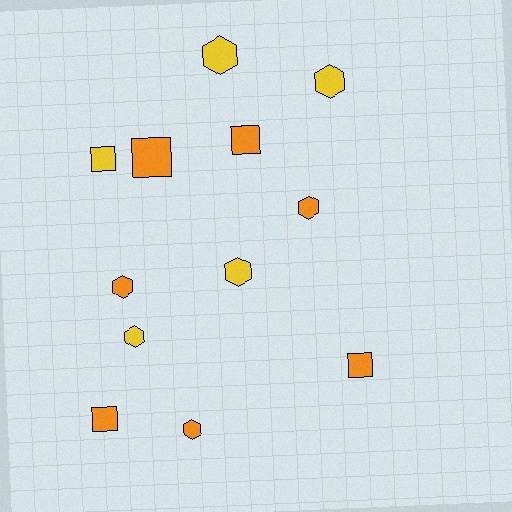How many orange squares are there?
There are 4 orange squares.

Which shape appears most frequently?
Hexagon, with 7 objects.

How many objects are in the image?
There are 12 objects.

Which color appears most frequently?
Orange, with 7 objects.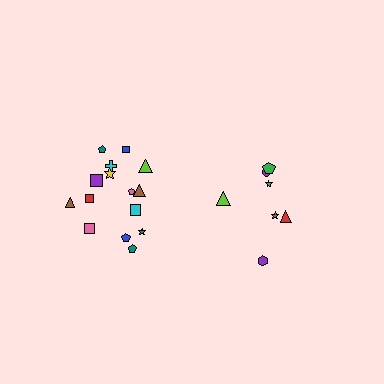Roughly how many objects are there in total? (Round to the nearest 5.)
Roughly 20 objects in total.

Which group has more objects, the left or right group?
The left group.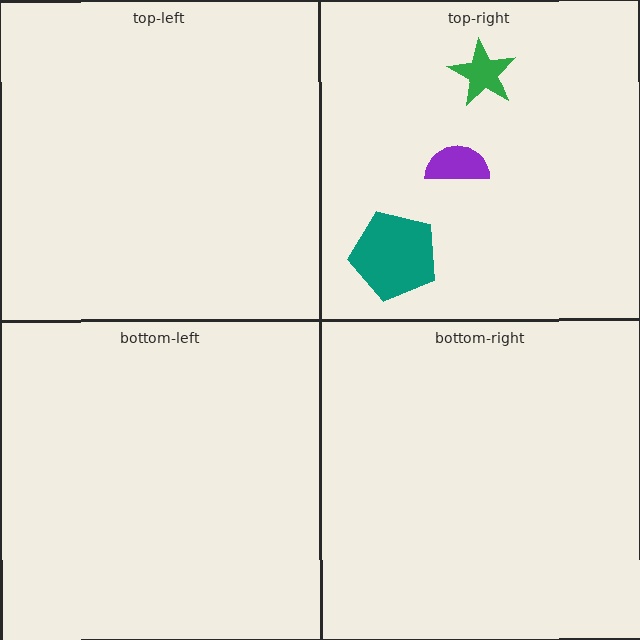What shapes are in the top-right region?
The teal pentagon, the green star, the purple semicircle.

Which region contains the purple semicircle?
The top-right region.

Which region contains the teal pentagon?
The top-right region.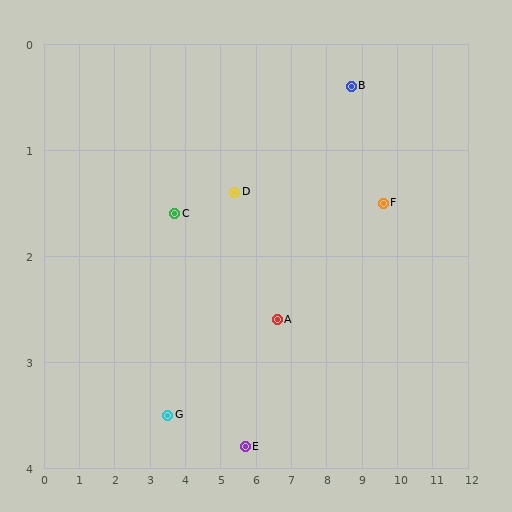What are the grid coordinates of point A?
Point A is at approximately (6.6, 2.6).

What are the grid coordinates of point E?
Point E is at approximately (5.7, 3.8).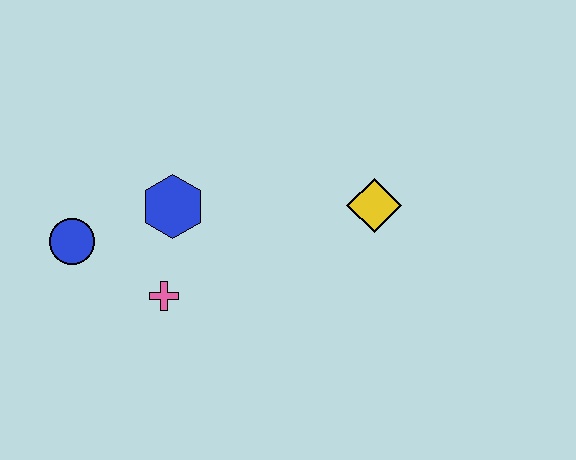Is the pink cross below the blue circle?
Yes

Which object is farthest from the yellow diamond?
The blue circle is farthest from the yellow diamond.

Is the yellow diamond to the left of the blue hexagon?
No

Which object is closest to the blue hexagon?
The pink cross is closest to the blue hexagon.